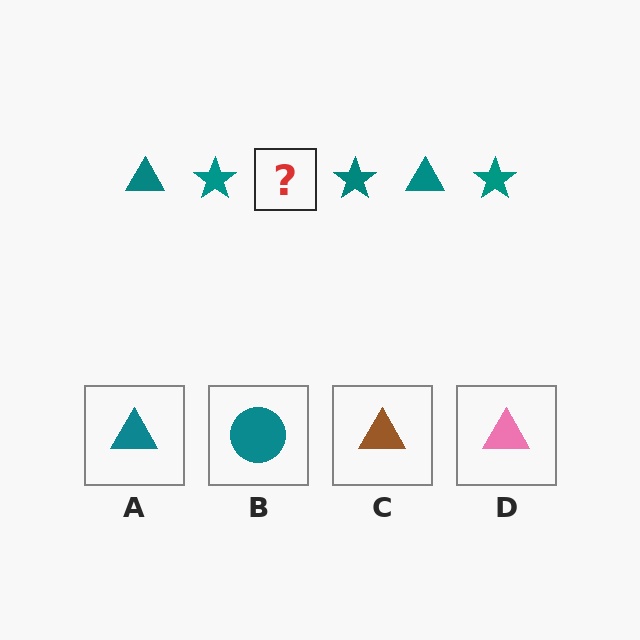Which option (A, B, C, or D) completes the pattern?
A.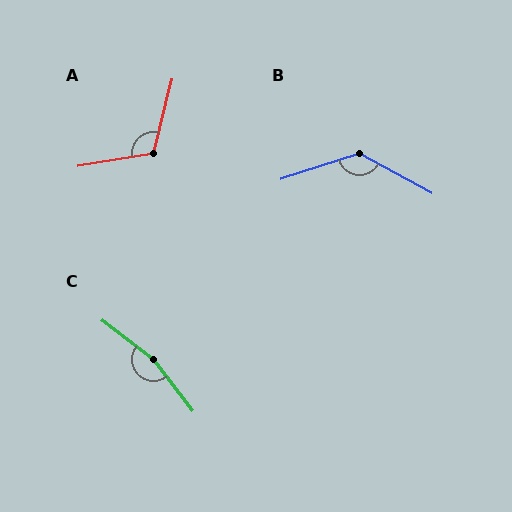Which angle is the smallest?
A, at approximately 113 degrees.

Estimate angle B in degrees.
Approximately 134 degrees.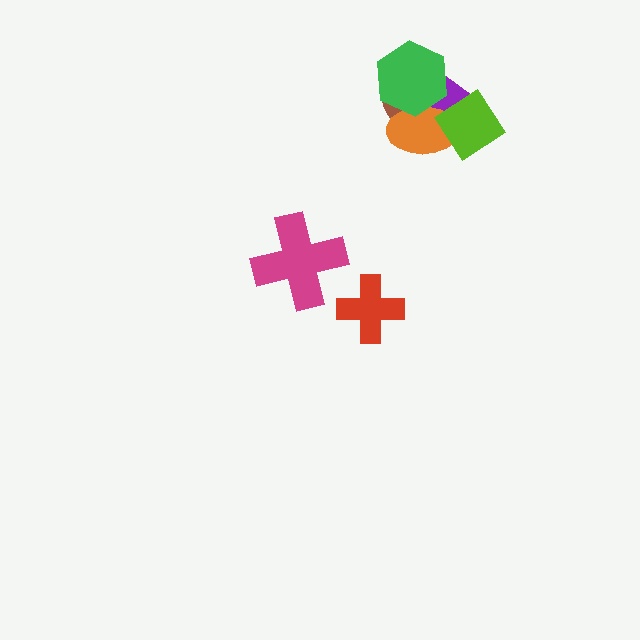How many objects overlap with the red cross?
0 objects overlap with the red cross.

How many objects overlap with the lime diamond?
3 objects overlap with the lime diamond.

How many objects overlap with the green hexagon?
3 objects overlap with the green hexagon.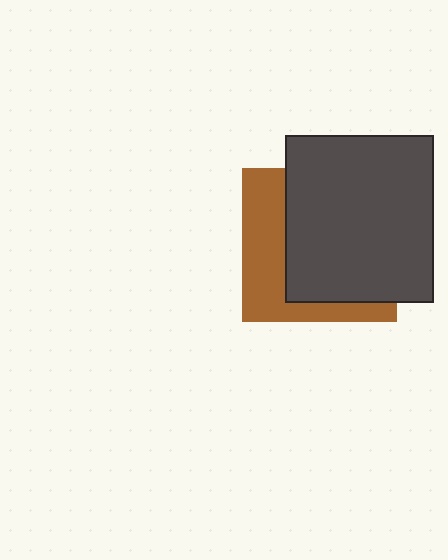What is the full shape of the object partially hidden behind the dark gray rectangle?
The partially hidden object is a brown square.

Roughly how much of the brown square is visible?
A small part of it is visible (roughly 37%).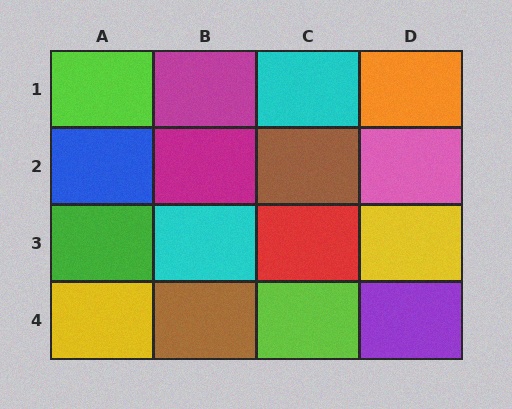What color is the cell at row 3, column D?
Yellow.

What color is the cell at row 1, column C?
Cyan.